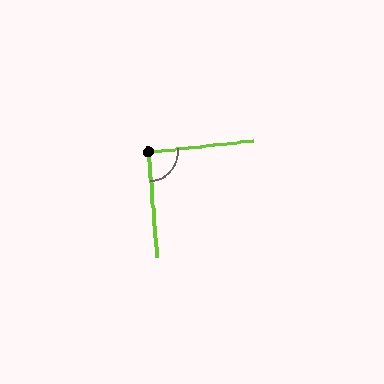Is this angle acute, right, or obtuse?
It is approximately a right angle.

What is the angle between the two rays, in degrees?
Approximately 92 degrees.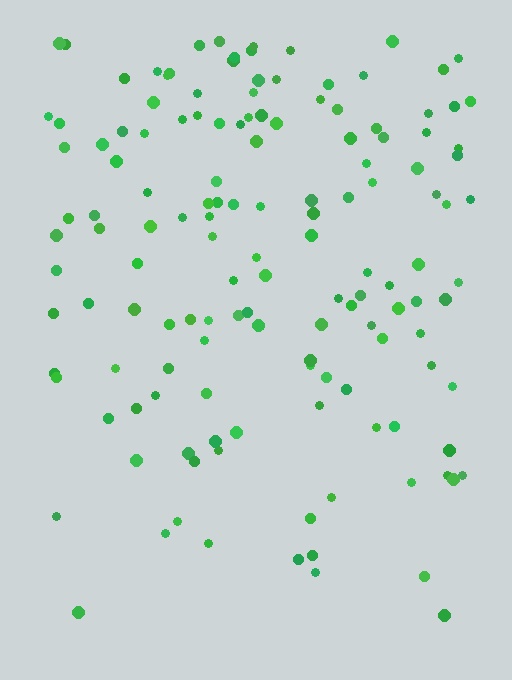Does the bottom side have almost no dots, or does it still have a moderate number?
Still a moderate number, just noticeably fewer than the top.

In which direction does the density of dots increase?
From bottom to top, with the top side densest.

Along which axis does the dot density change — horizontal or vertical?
Vertical.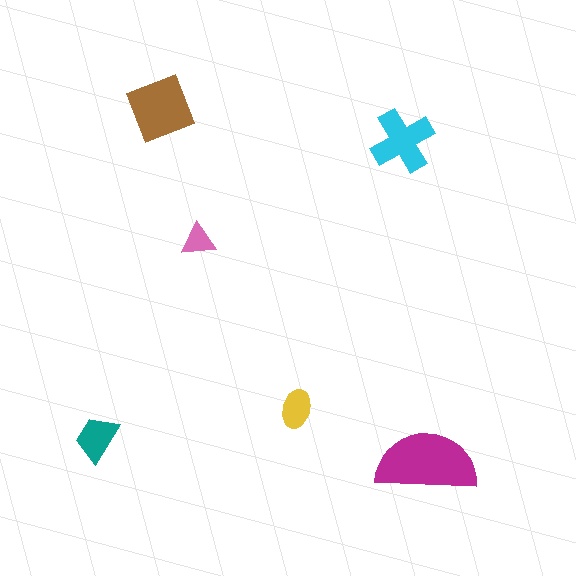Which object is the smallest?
The pink triangle.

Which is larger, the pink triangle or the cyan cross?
The cyan cross.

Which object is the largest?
The magenta semicircle.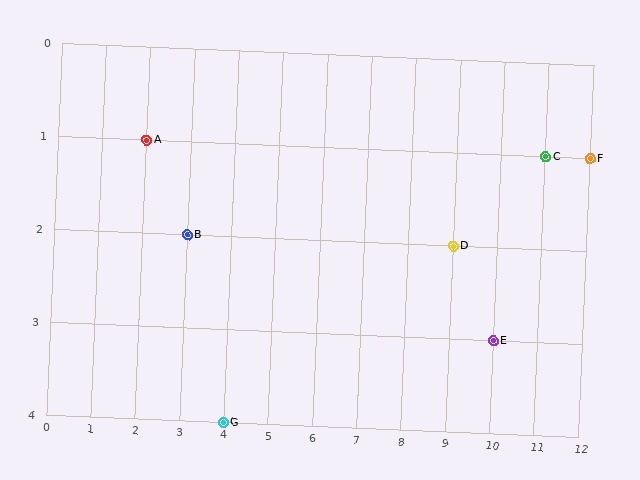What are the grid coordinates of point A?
Point A is at grid coordinates (2, 1).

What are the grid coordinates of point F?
Point F is at grid coordinates (12, 1).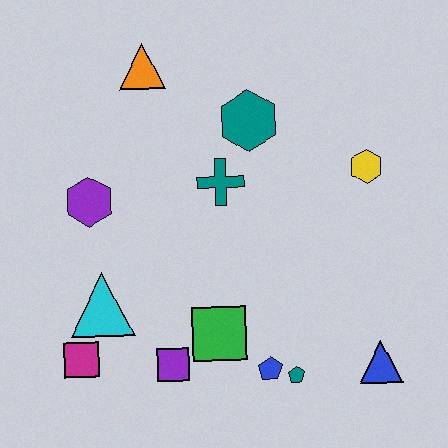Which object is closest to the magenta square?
The cyan triangle is closest to the magenta square.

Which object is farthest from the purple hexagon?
The blue triangle is farthest from the purple hexagon.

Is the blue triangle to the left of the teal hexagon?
No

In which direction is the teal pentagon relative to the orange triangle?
The teal pentagon is below the orange triangle.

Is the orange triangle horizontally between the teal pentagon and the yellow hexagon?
No